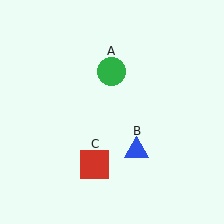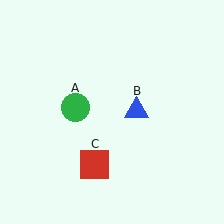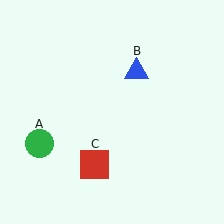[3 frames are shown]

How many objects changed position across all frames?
2 objects changed position: green circle (object A), blue triangle (object B).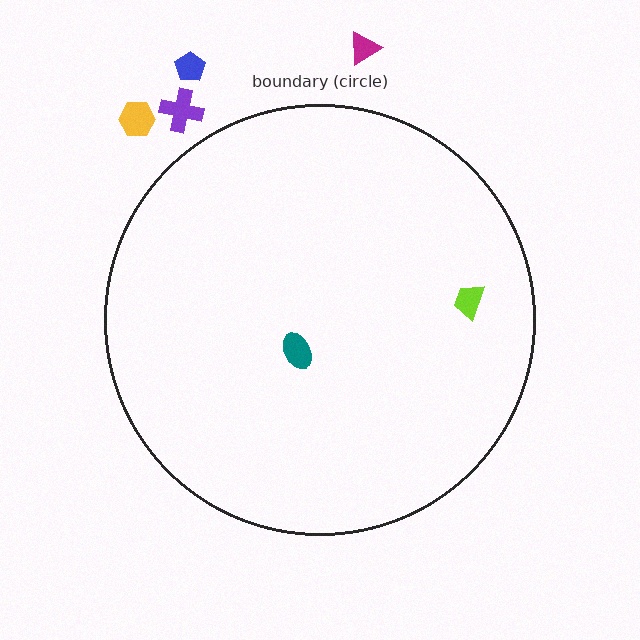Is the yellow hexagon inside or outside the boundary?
Outside.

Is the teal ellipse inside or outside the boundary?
Inside.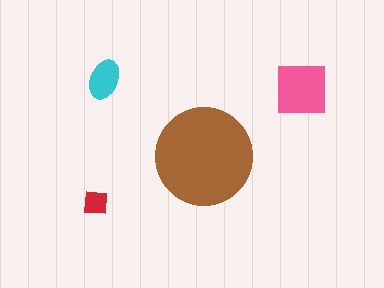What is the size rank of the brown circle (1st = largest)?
1st.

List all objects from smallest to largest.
The red square, the cyan ellipse, the pink square, the brown circle.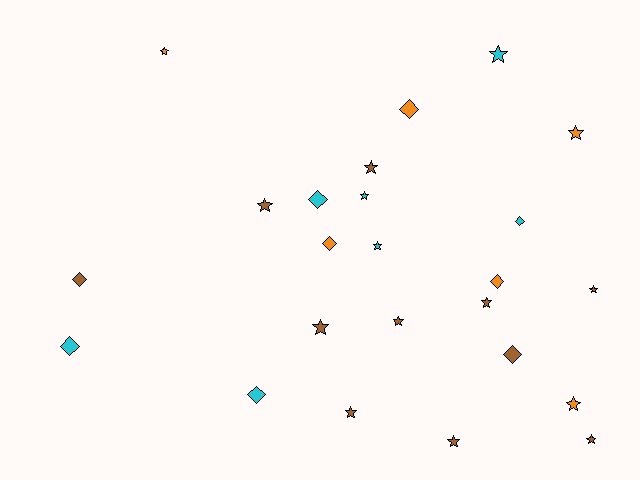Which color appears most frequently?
Brown, with 11 objects.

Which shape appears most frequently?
Star, with 15 objects.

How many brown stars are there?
There are 9 brown stars.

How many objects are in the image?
There are 24 objects.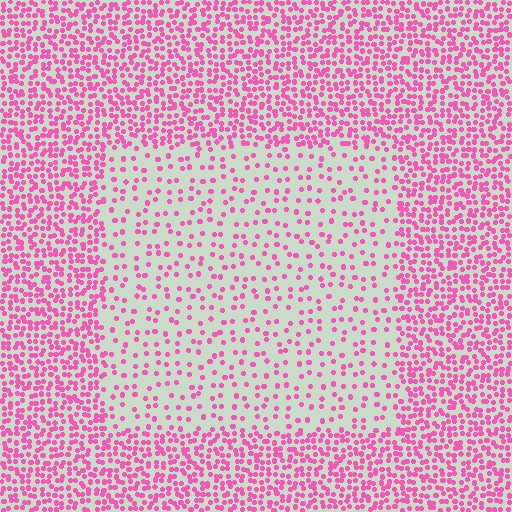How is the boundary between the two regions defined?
The boundary is defined by a change in element density (approximately 2.7x ratio). All elements are the same color, size, and shape.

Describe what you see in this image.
The image contains small pink elements arranged at two different densities. A rectangle-shaped region is visible where the elements are less densely packed than the surrounding area.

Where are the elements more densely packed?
The elements are more densely packed outside the rectangle boundary.